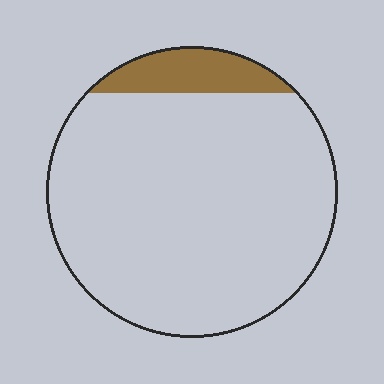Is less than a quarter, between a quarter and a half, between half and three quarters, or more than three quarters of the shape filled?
Less than a quarter.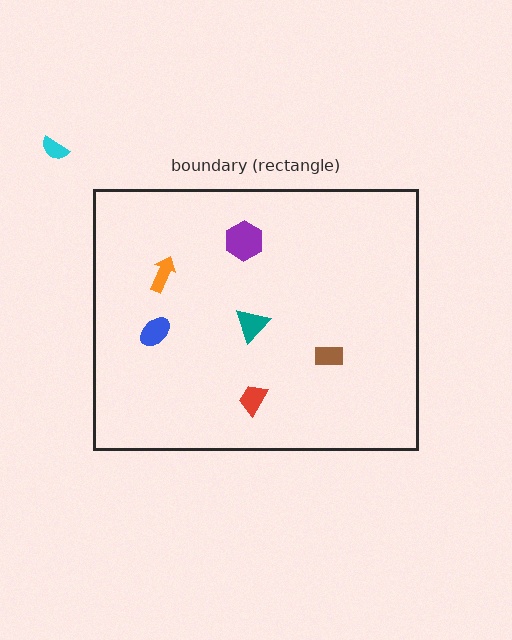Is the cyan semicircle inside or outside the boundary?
Outside.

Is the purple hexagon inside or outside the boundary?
Inside.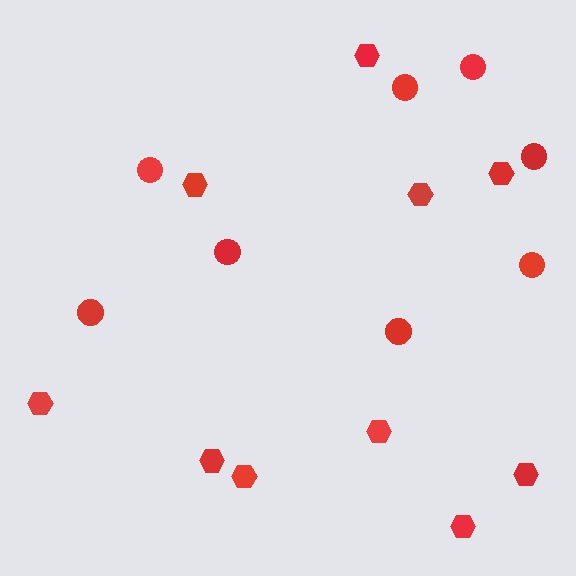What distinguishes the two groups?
There are 2 groups: one group of circles (8) and one group of hexagons (10).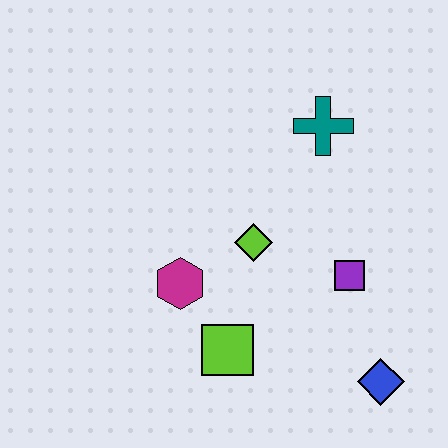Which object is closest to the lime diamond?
The magenta hexagon is closest to the lime diamond.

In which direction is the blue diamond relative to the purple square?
The blue diamond is below the purple square.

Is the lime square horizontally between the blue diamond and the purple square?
No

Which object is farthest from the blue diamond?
The teal cross is farthest from the blue diamond.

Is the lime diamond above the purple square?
Yes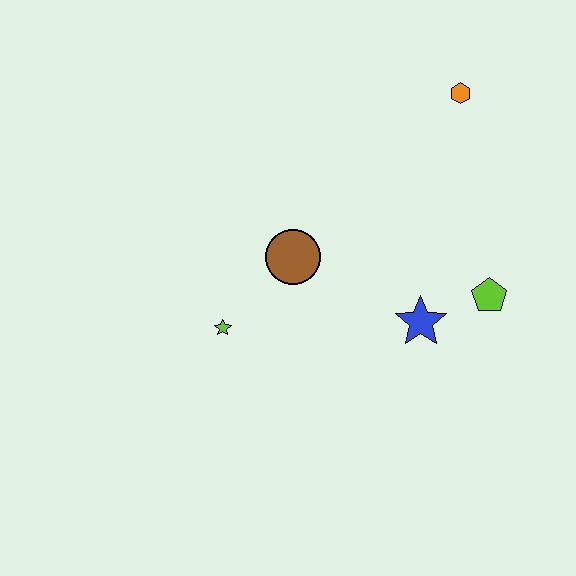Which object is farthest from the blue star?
The orange hexagon is farthest from the blue star.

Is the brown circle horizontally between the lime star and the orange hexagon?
Yes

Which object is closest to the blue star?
The lime pentagon is closest to the blue star.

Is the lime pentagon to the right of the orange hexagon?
Yes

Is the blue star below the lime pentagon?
Yes